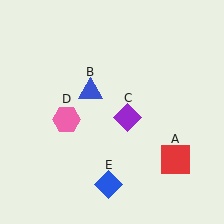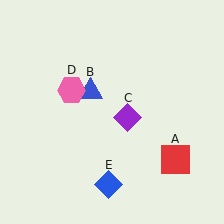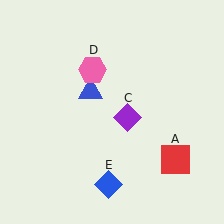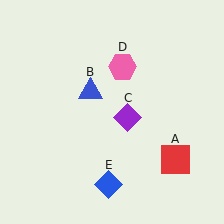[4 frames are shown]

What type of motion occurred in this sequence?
The pink hexagon (object D) rotated clockwise around the center of the scene.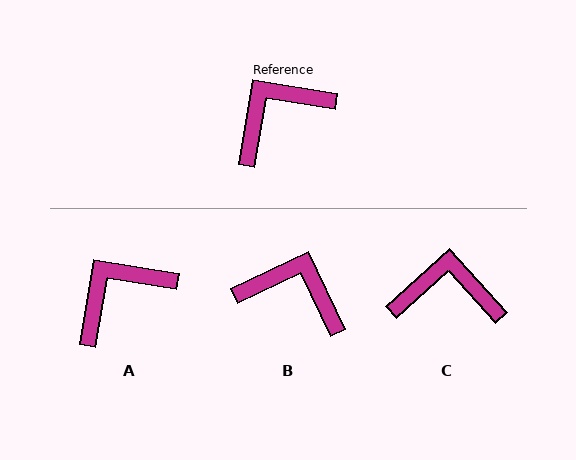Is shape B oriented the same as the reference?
No, it is off by about 55 degrees.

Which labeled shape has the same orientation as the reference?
A.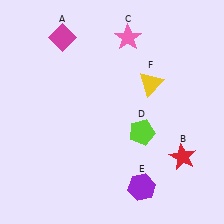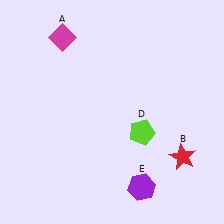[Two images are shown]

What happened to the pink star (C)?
The pink star (C) was removed in Image 2. It was in the top-right area of Image 1.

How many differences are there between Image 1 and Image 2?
There are 2 differences between the two images.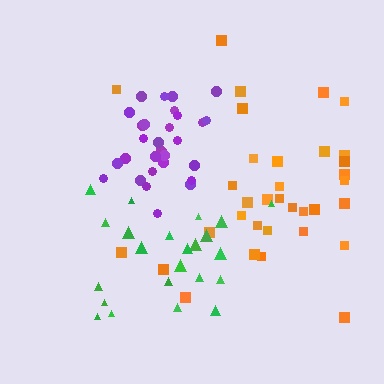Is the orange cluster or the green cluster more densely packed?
Green.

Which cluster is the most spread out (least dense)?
Orange.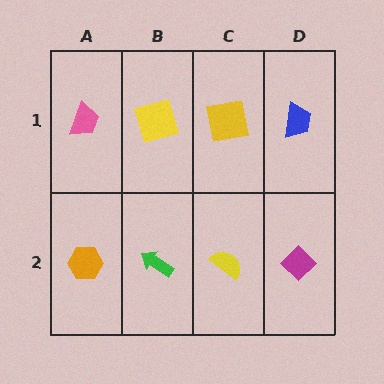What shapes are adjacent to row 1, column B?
A green arrow (row 2, column B), a pink trapezoid (row 1, column A), a yellow square (row 1, column C).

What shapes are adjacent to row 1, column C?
A yellow semicircle (row 2, column C), a yellow square (row 1, column B), a blue trapezoid (row 1, column D).